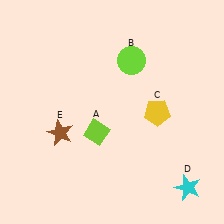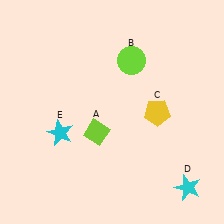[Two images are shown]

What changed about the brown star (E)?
In Image 1, E is brown. In Image 2, it changed to cyan.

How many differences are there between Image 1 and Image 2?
There is 1 difference between the two images.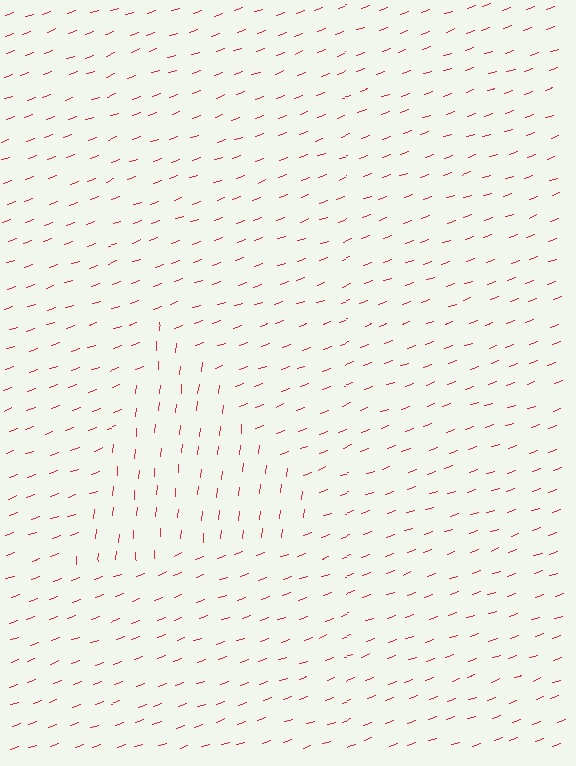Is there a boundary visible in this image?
Yes, there is a texture boundary formed by a change in line orientation.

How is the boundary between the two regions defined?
The boundary is defined purely by a change in line orientation (approximately 65 degrees difference). All lines are the same color and thickness.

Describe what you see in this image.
The image is filled with small red line segments. A triangle region in the image has lines oriented differently from the surrounding lines, creating a visible texture boundary.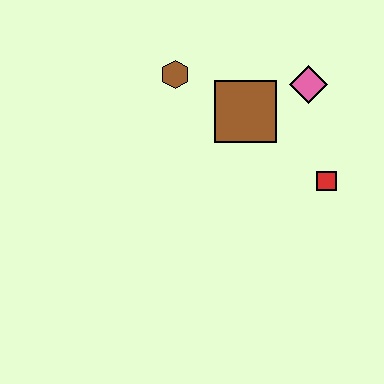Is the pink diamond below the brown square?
No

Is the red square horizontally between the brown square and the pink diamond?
No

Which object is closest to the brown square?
The pink diamond is closest to the brown square.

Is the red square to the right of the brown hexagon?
Yes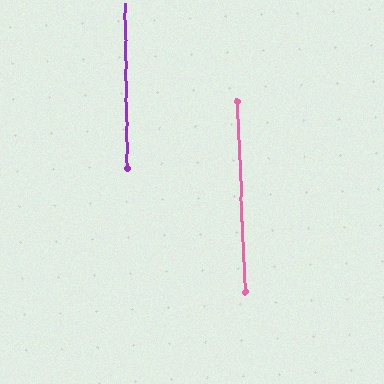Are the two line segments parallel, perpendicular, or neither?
Parallel — their directions differ by only 1.6°.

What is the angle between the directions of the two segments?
Approximately 2 degrees.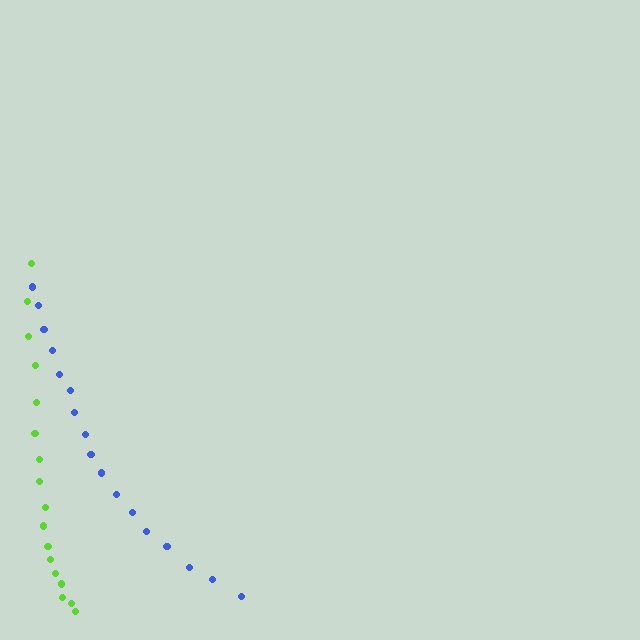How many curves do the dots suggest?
There are 2 distinct paths.